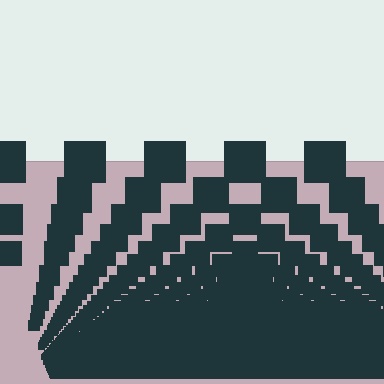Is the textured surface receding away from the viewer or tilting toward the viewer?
The surface appears to tilt toward the viewer. Texture elements get larger and sparser toward the top.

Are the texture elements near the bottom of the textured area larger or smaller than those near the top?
Smaller. The gradient is inverted — elements near the bottom are smaller and denser.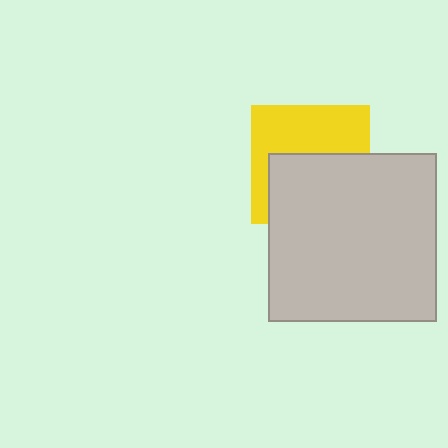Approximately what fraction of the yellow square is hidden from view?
Roughly 51% of the yellow square is hidden behind the light gray square.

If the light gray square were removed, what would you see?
You would see the complete yellow square.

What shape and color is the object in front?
The object in front is a light gray square.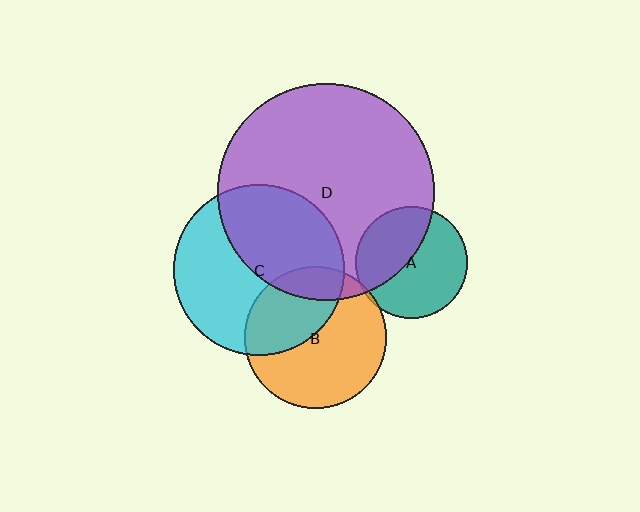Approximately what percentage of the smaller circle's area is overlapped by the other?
Approximately 40%.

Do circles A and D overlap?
Yes.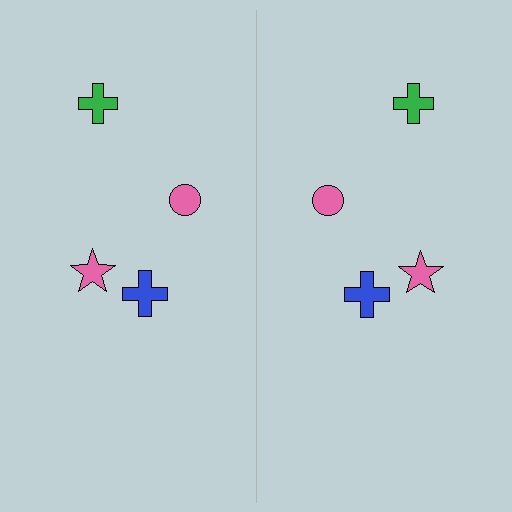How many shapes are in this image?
There are 8 shapes in this image.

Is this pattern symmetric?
Yes, this pattern has bilateral (reflection) symmetry.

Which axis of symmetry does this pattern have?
The pattern has a vertical axis of symmetry running through the center of the image.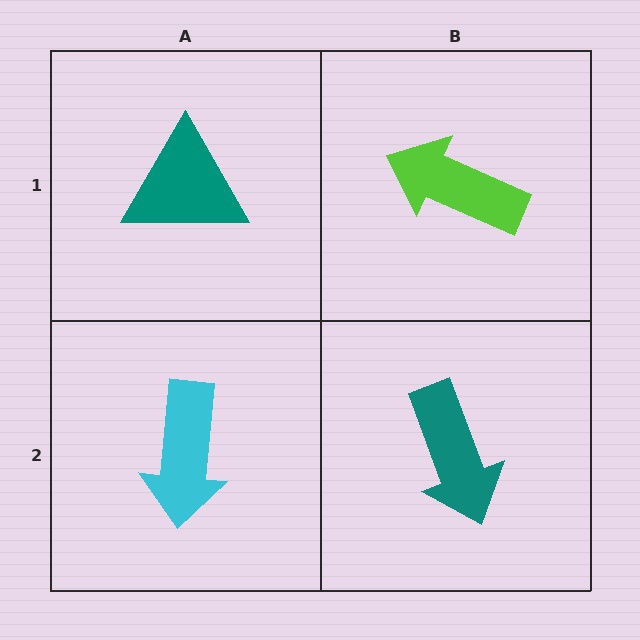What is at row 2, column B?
A teal arrow.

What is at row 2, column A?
A cyan arrow.